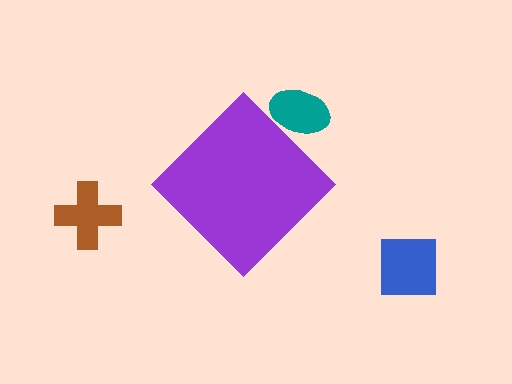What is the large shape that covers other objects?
A purple diamond.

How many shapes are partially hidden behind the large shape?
1 shape is partially hidden.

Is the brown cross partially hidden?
No, the brown cross is fully visible.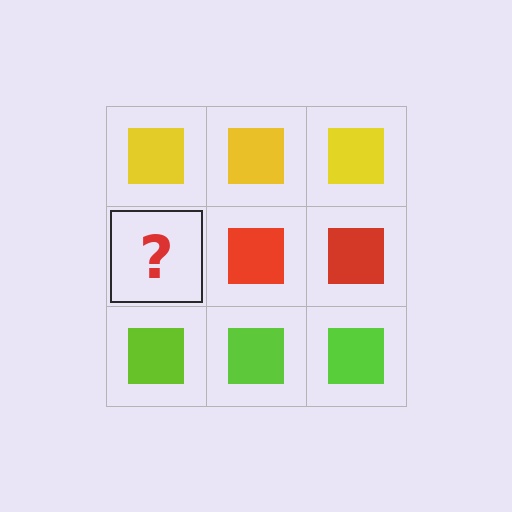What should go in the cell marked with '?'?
The missing cell should contain a red square.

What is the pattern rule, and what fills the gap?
The rule is that each row has a consistent color. The gap should be filled with a red square.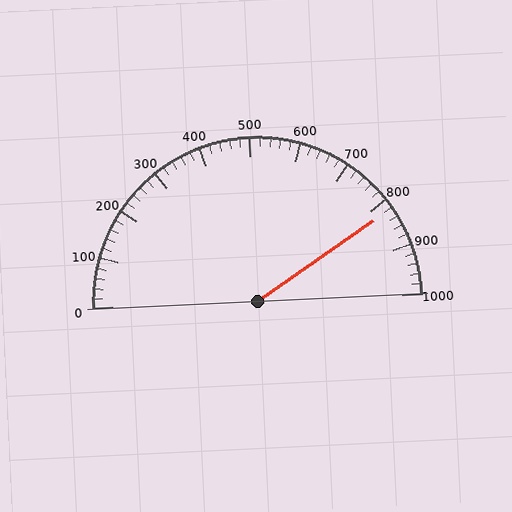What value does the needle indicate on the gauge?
The needle indicates approximately 820.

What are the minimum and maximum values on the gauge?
The gauge ranges from 0 to 1000.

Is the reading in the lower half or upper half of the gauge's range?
The reading is in the upper half of the range (0 to 1000).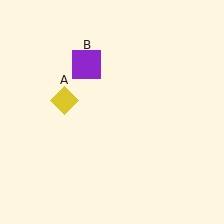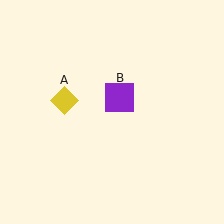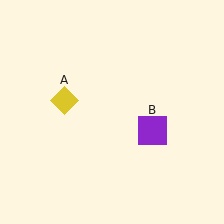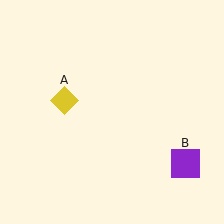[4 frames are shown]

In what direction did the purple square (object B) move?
The purple square (object B) moved down and to the right.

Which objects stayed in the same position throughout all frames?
Yellow diamond (object A) remained stationary.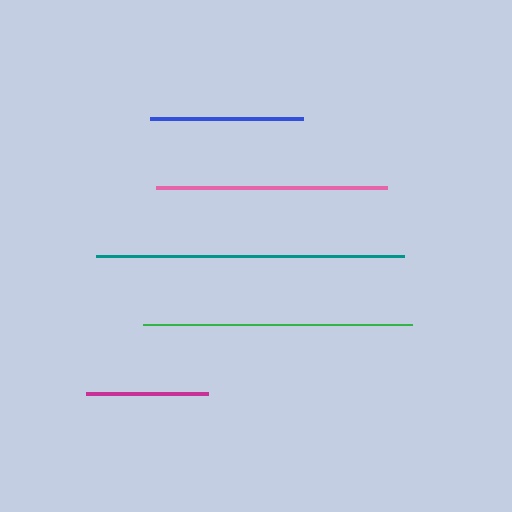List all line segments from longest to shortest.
From longest to shortest: teal, green, pink, blue, magenta.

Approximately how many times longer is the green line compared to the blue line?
The green line is approximately 1.8 times the length of the blue line.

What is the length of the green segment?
The green segment is approximately 269 pixels long.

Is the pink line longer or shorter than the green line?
The green line is longer than the pink line.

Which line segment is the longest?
The teal line is the longest at approximately 308 pixels.